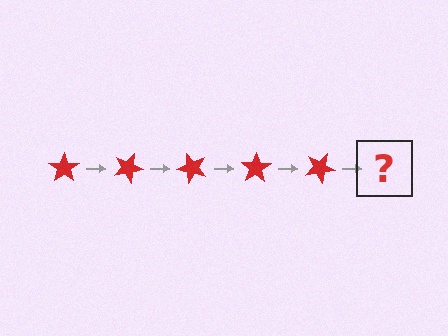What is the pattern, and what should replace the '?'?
The pattern is that the star rotates 25 degrees each step. The '?' should be a red star rotated 125 degrees.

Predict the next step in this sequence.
The next step is a red star rotated 125 degrees.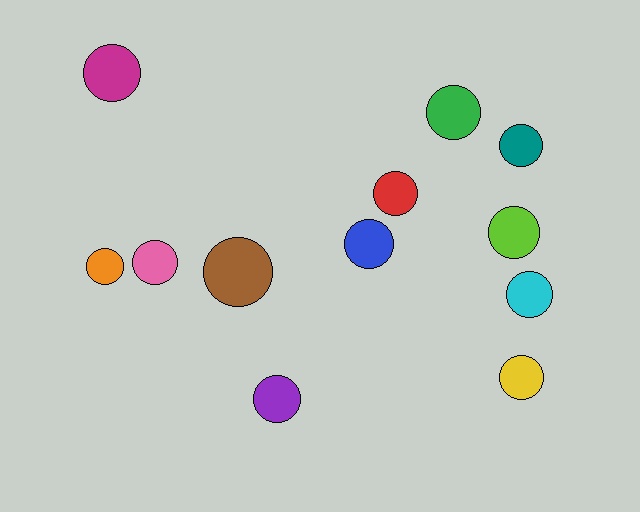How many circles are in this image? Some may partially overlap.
There are 12 circles.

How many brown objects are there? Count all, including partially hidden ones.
There is 1 brown object.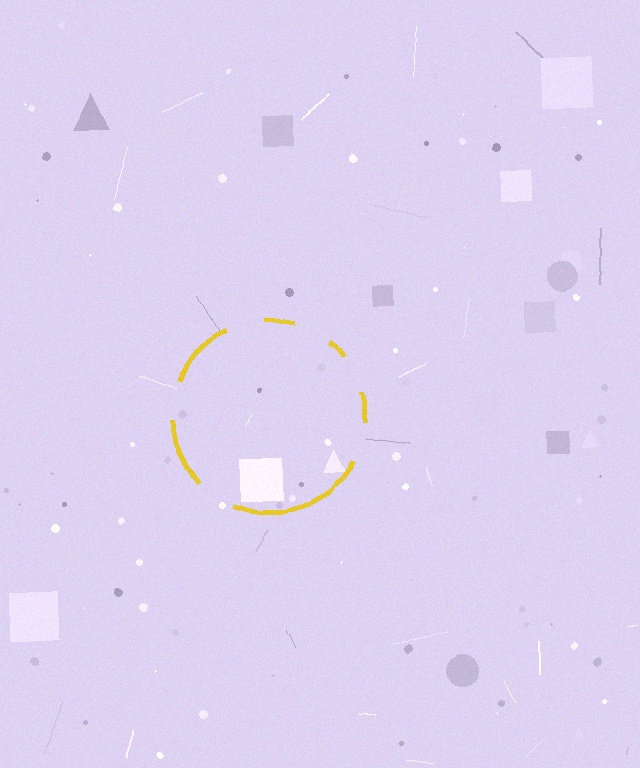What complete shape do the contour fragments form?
The contour fragments form a circle.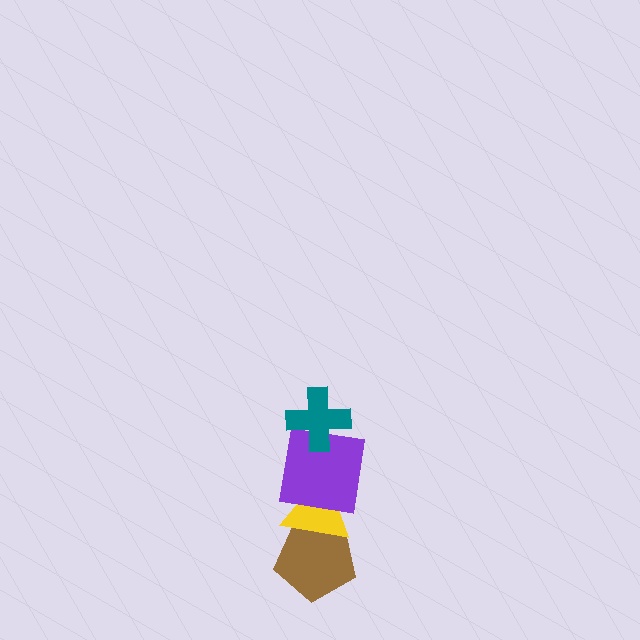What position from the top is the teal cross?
The teal cross is 1st from the top.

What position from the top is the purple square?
The purple square is 2nd from the top.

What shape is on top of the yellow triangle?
The purple square is on top of the yellow triangle.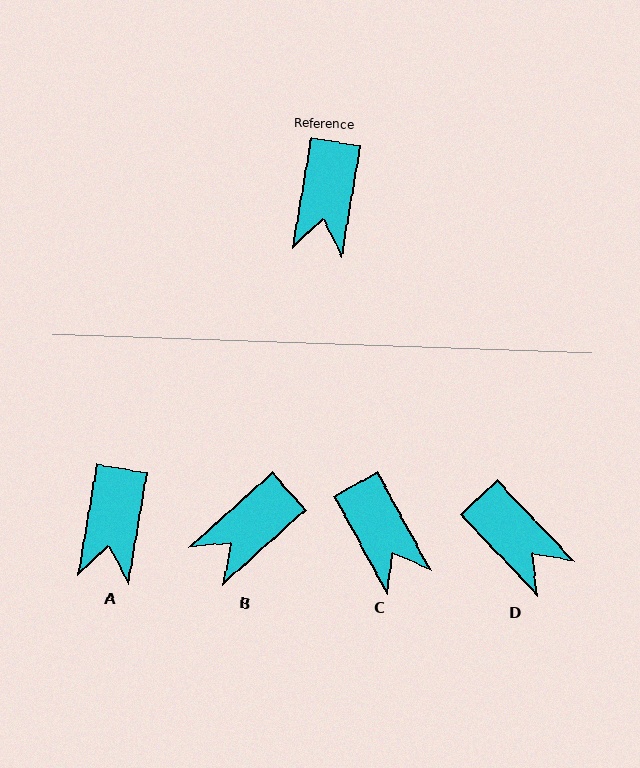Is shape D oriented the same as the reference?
No, it is off by about 53 degrees.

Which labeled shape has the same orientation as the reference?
A.